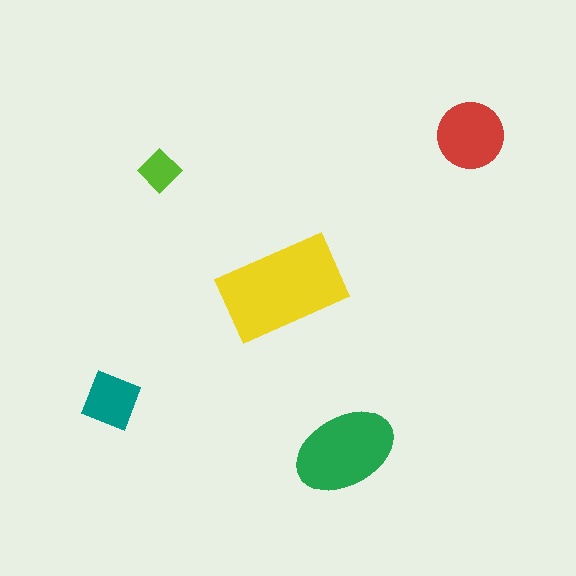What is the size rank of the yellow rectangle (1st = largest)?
1st.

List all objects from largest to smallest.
The yellow rectangle, the green ellipse, the red circle, the teal square, the lime diamond.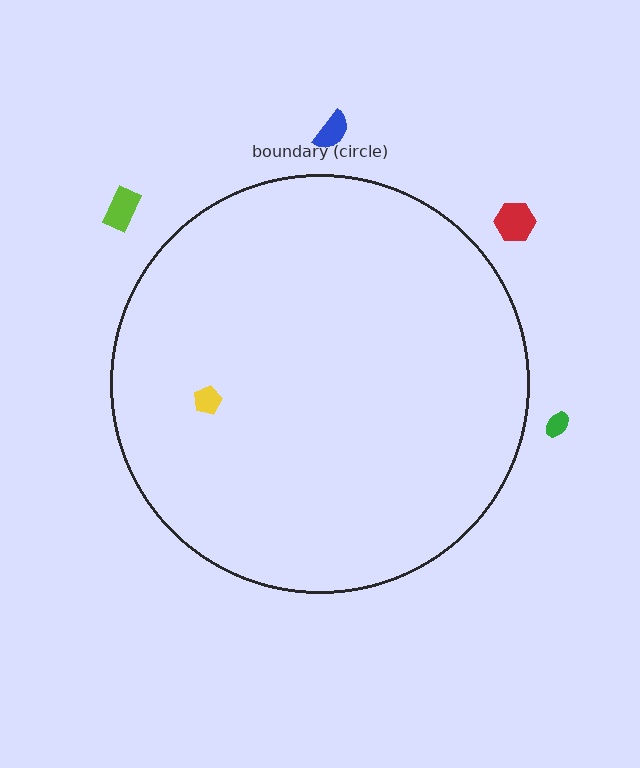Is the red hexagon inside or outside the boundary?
Outside.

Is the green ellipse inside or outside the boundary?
Outside.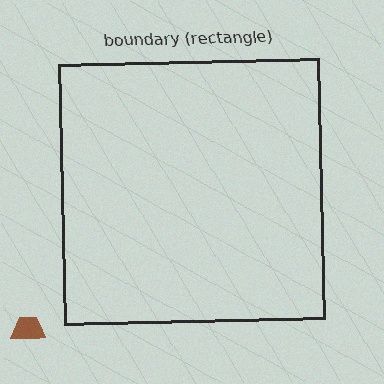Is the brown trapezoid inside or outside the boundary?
Outside.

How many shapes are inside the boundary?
0 inside, 1 outside.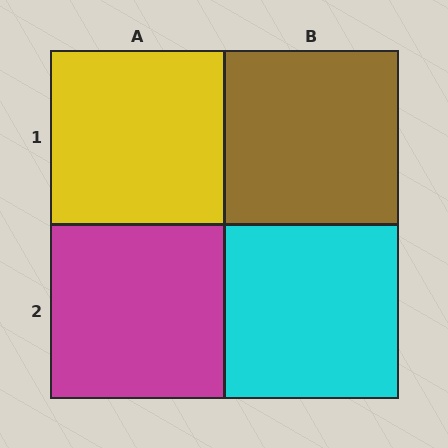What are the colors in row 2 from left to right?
Magenta, cyan.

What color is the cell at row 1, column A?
Yellow.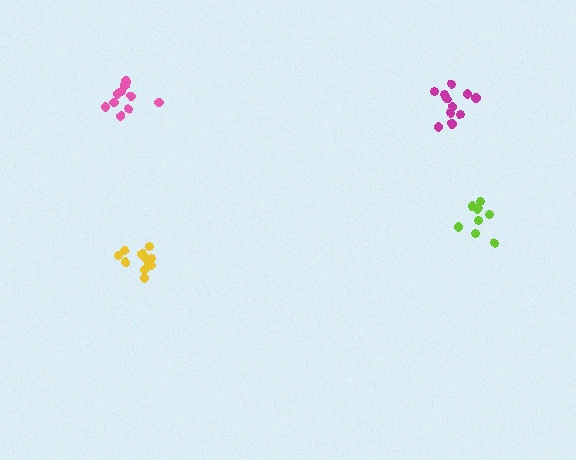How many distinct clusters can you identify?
There are 4 distinct clusters.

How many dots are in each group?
Group 1: 10 dots, Group 2: 8 dots, Group 3: 12 dots, Group 4: 11 dots (41 total).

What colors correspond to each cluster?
The clusters are colored: pink, lime, yellow, magenta.